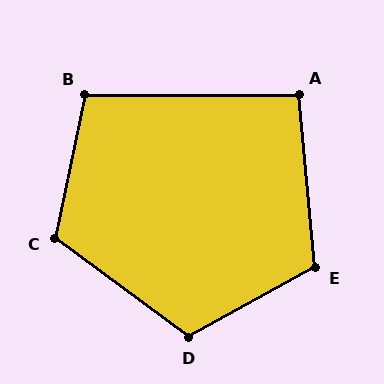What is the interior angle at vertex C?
Approximately 115 degrees (obtuse).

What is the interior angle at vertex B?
Approximately 102 degrees (obtuse).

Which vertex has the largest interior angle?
D, at approximately 115 degrees.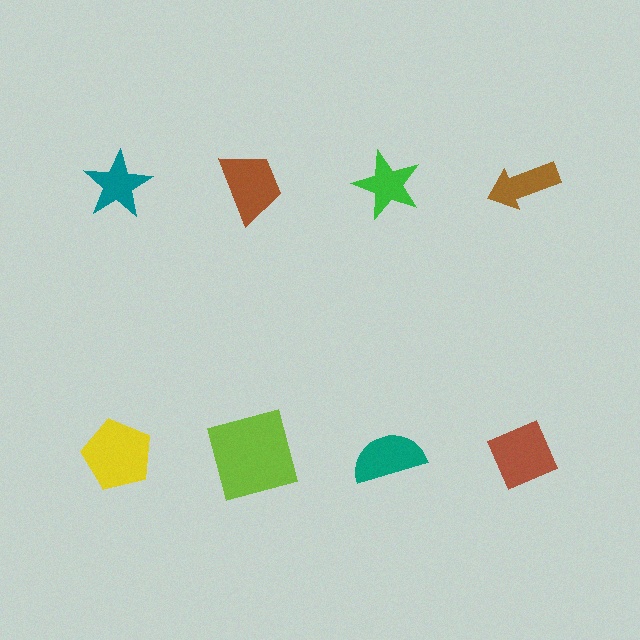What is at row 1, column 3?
A green star.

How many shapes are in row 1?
4 shapes.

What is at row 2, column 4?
A brown diamond.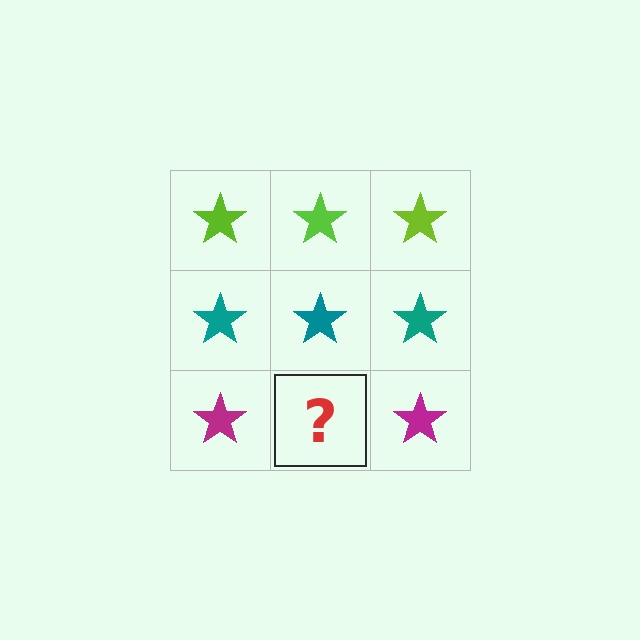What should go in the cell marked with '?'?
The missing cell should contain a magenta star.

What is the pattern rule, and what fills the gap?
The rule is that each row has a consistent color. The gap should be filled with a magenta star.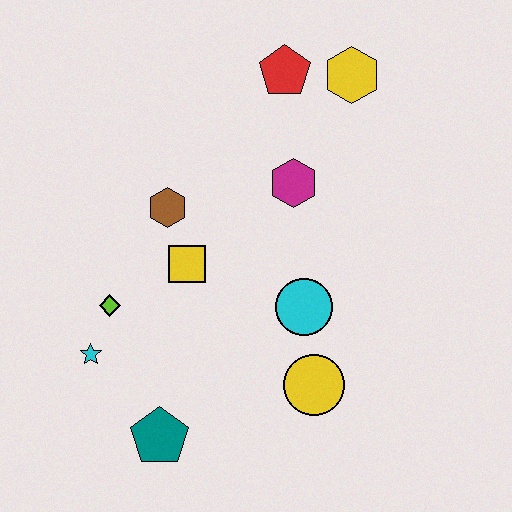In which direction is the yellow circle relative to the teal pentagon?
The yellow circle is to the right of the teal pentagon.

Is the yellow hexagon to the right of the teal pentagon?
Yes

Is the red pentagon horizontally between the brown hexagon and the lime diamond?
No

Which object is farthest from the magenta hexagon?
The teal pentagon is farthest from the magenta hexagon.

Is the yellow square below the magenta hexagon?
Yes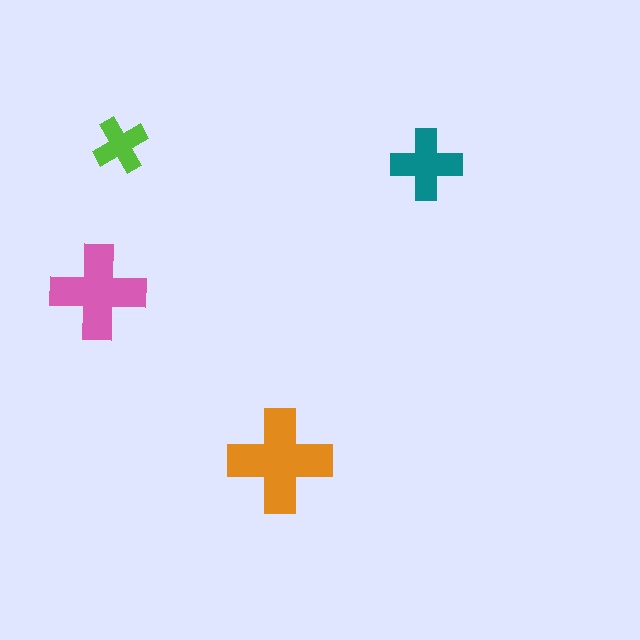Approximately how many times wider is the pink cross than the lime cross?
About 1.5 times wider.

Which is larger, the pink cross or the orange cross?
The orange one.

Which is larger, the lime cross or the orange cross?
The orange one.